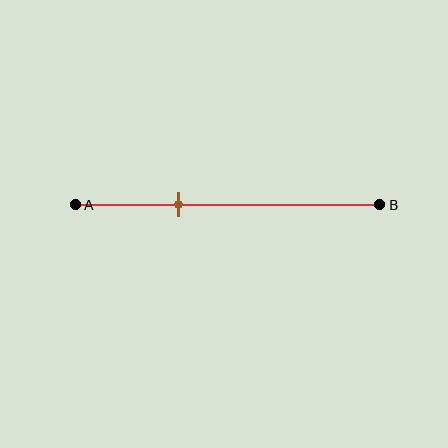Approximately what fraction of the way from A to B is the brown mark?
The brown mark is approximately 35% of the way from A to B.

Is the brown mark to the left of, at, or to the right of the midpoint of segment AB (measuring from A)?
The brown mark is to the left of the midpoint of segment AB.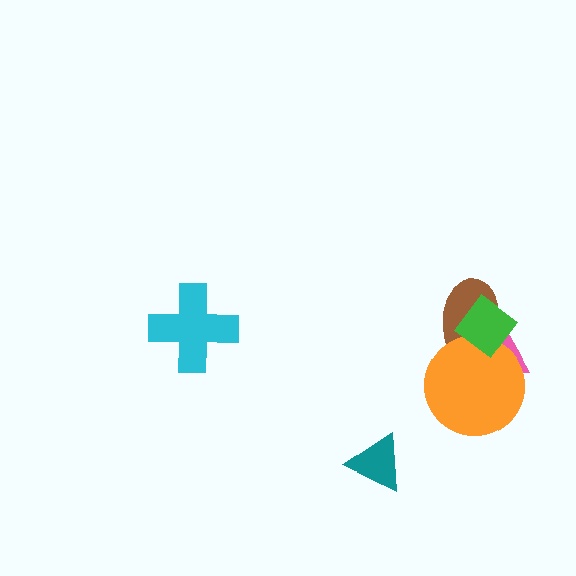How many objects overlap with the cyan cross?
0 objects overlap with the cyan cross.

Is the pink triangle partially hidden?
Yes, it is partially covered by another shape.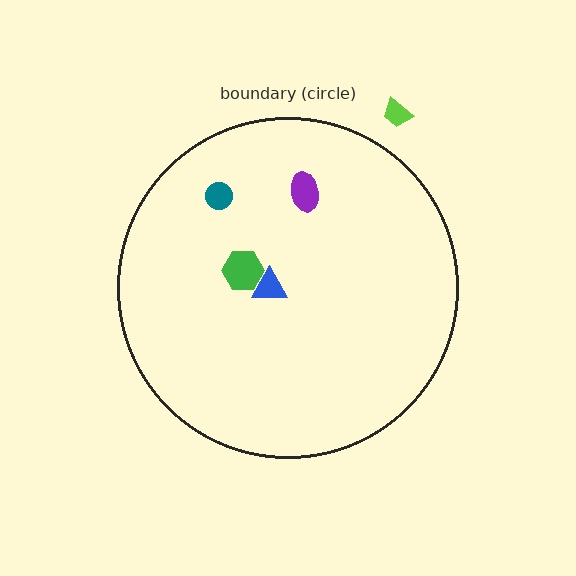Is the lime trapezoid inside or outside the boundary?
Outside.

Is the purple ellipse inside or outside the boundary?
Inside.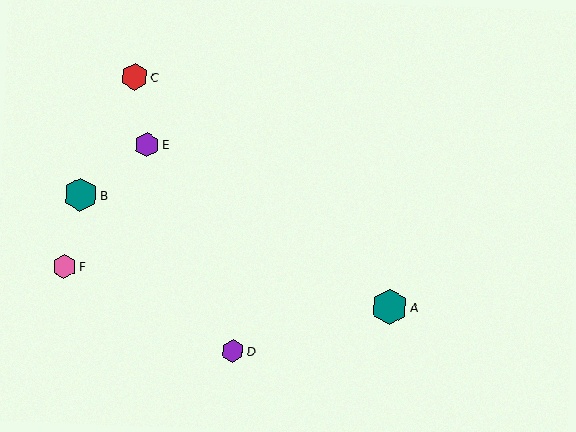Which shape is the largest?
The teal hexagon (labeled A) is the largest.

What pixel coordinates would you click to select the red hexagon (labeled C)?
Click at (135, 77) to select the red hexagon C.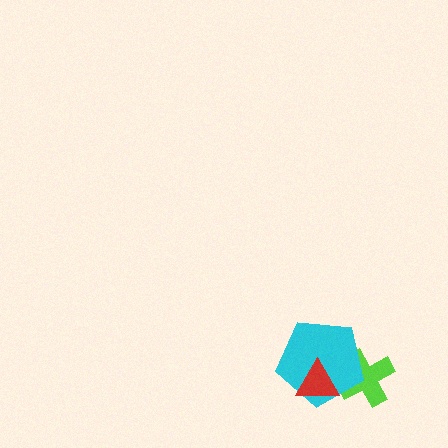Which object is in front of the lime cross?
The cyan pentagon is in front of the lime cross.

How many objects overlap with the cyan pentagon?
2 objects overlap with the cyan pentagon.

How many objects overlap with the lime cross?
1 object overlaps with the lime cross.